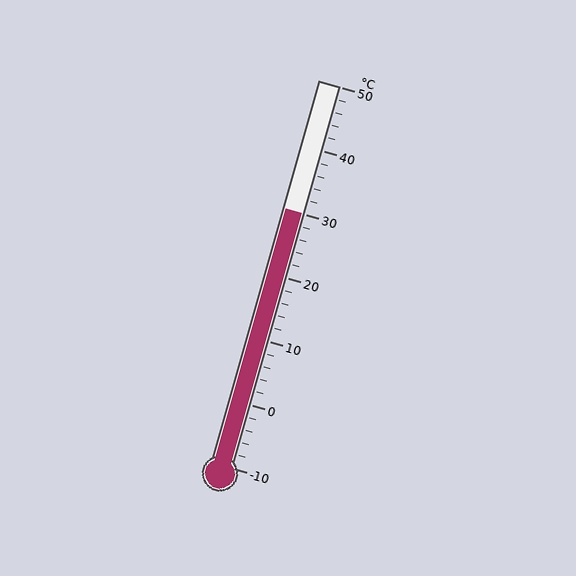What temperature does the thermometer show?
The thermometer shows approximately 30°C.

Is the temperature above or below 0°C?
The temperature is above 0°C.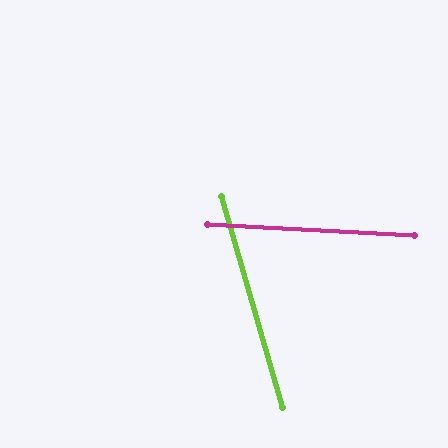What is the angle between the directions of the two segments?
Approximately 71 degrees.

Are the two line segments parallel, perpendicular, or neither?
Neither parallel nor perpendicular — they differ by about 71°.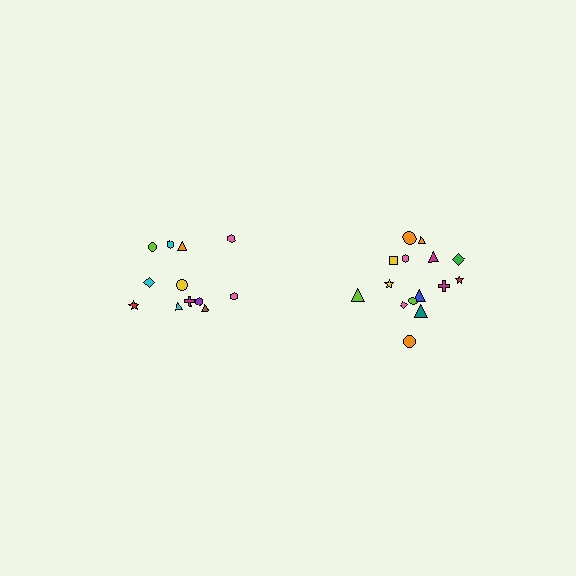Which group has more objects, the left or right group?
The right group.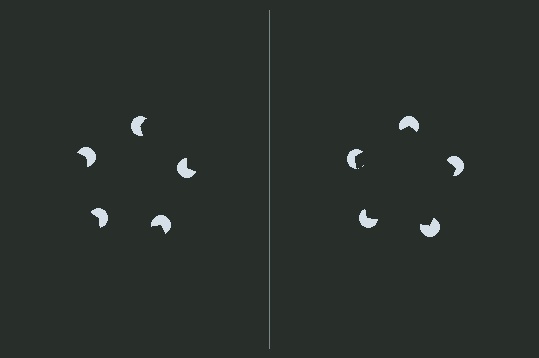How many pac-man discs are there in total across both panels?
10 — 5 on each side.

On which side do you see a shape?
An illusory pentagon appears on the right side. On the left side the wedge cuts are rotated, so no coherent shape forms.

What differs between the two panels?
The pac-man discs are positioned identically on both sides; only the wedge orientations differ. On the right they align to a pentagon; on the left they are misaligned.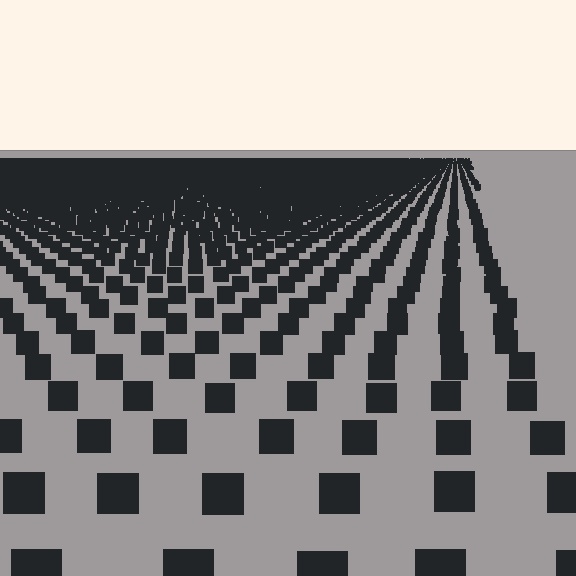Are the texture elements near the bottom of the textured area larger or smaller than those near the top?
Larger. Near the bottom, elements are closer to the viewer and appear at a bigger on-screen size.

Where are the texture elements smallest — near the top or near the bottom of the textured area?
Near the top.